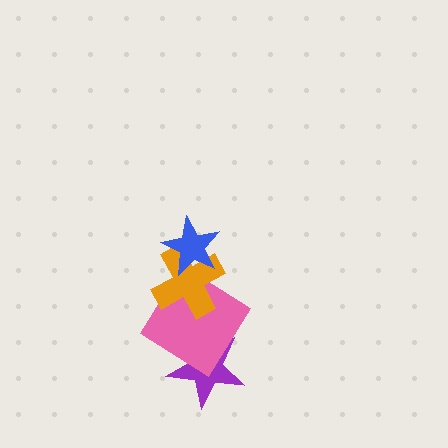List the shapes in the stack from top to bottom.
From top to bottom: the blue star, the orange cross, the pink diamond, the purple star.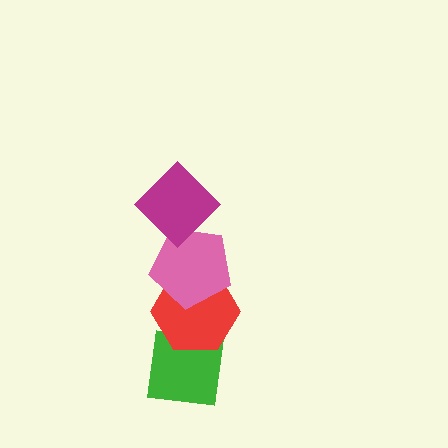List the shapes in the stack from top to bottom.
From top to bottom: the magenta diamond, the pink pentagon, the red hexagon, the green square.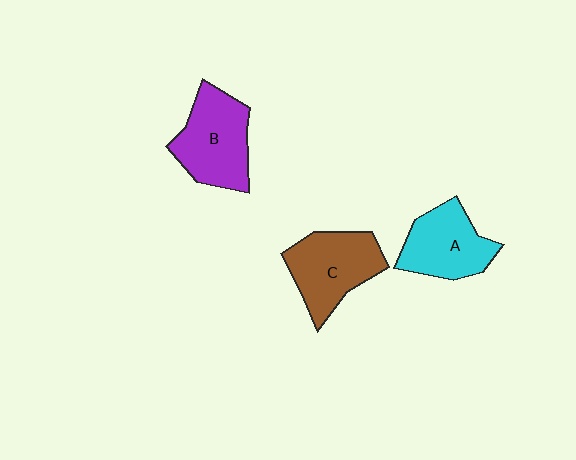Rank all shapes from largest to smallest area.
From largest to smallest: B (purple), C (brown), A (cyan).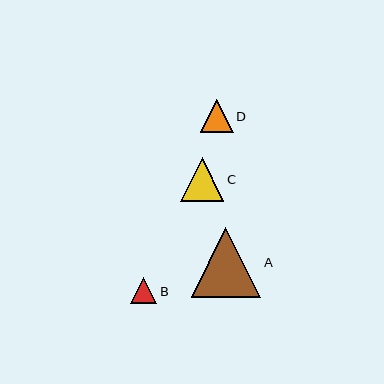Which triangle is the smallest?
Triangle B is the smallest with a size of approximately 26 pixels.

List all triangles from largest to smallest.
From largest to smallest: A, C, D, B.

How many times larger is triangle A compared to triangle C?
Triangle A is approximately 1.6 times the size of triangle C.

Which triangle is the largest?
Triangle A is the largest with a size of approximately 70 pixels.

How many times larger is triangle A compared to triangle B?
Triangle A is approximately 2.7 times the size of triangle B.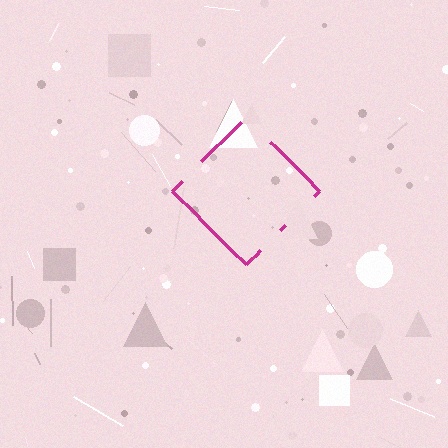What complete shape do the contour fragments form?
The contour fragments form a diamond.